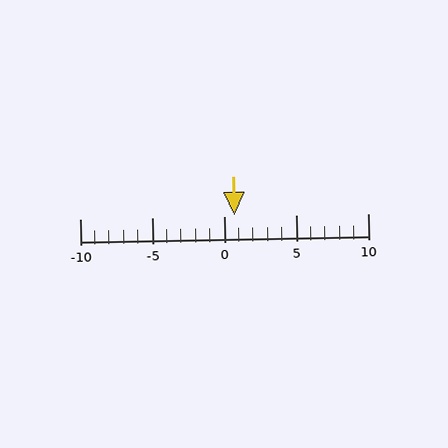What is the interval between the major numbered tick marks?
The major tick marks are spaced 5 units apart.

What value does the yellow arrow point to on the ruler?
The yellow arrow points to approximately 1.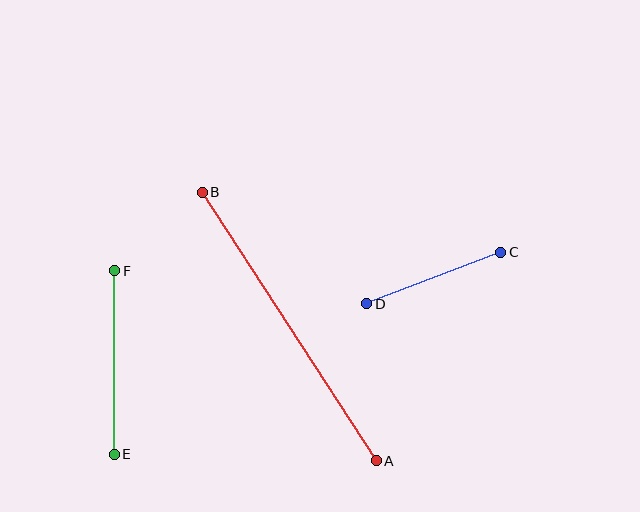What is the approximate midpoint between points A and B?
The midpoint is at approximately (289, 327) pixels.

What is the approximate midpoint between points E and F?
The midpoint is at approximately (115, 362) pixels.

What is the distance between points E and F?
The distance is approximately 184 pixels.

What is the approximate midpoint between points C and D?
The midpoint is at approximately (434, 278) pixels.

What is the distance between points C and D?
The distance is approximately 143 pixels.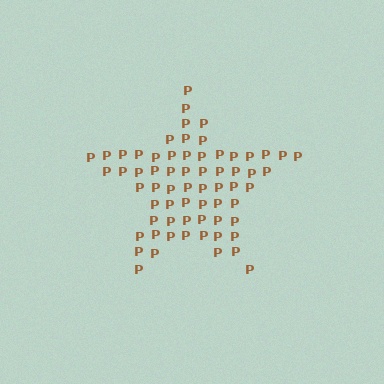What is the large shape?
The large shape is a star.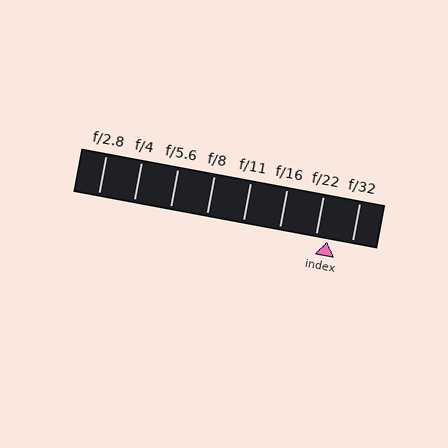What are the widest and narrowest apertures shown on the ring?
The widest aperture shown is f/2.8 and the narrowest is f/32.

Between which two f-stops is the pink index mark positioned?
The index mark is between f/22 and f/32.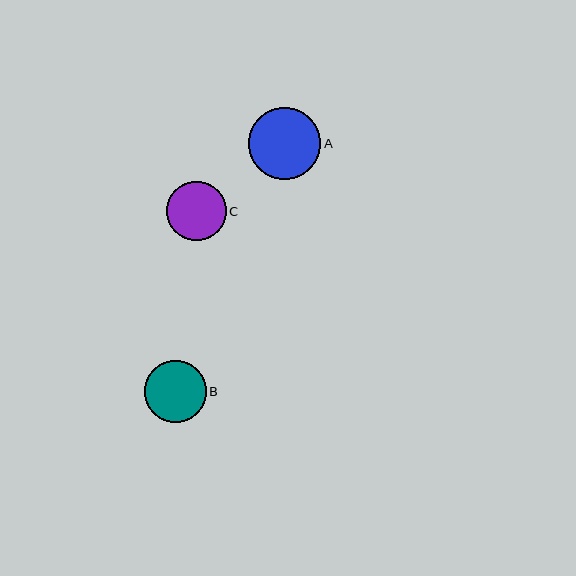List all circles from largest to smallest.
From largest to smallest: A, B, C.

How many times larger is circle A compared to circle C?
Circle A is approximately 1.2 times the size of circle C.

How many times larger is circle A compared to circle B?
Circle A is approximately 1.2 times the size of circle B.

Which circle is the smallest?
Circle C is the smallest with a size of approximately 59 pixels.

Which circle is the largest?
Circle A is the largest with a size of approximately 72 pixels.